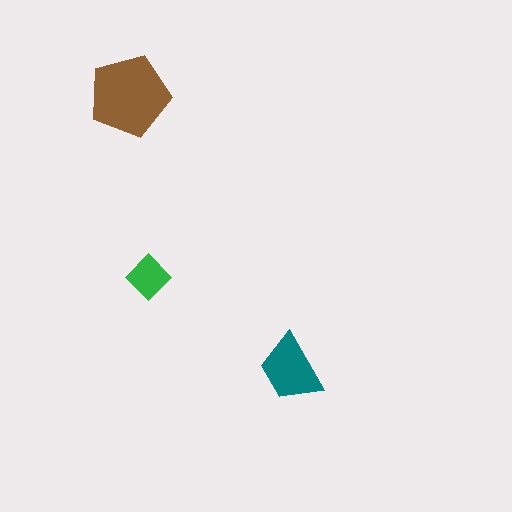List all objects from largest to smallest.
The brown pentagon, the teal trapezoid, the green diamond.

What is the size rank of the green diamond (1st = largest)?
3rd.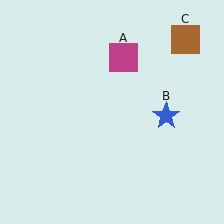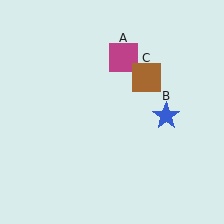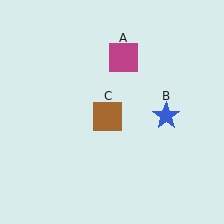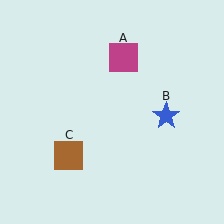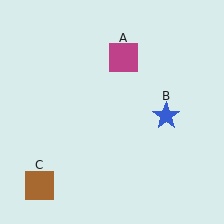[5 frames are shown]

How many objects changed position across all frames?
1 object changed position: brown square (object C).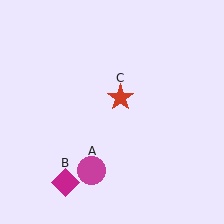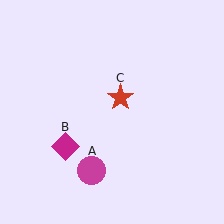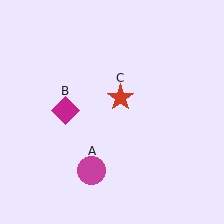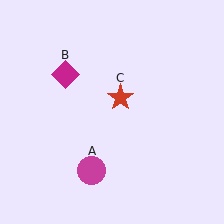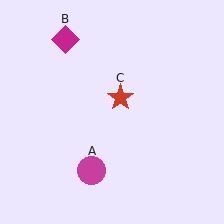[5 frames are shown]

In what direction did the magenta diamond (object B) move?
The magenta diamond (object B) moved up.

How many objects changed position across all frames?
1 object changed position: magenta diamond (object B).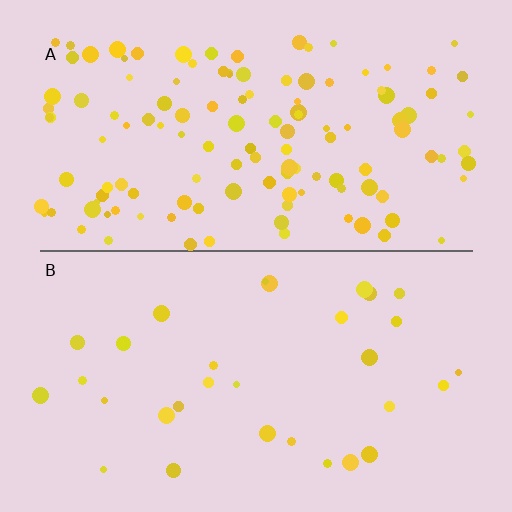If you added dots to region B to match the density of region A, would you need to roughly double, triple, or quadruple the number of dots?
Approximately quadruple.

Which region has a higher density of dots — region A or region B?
A (the top).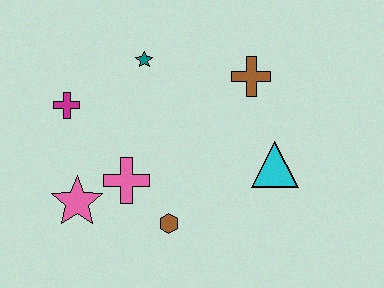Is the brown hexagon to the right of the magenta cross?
Yes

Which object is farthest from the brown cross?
The pink star is farthest from the brown cross.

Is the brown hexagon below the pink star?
Yes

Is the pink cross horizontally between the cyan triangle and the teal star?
No